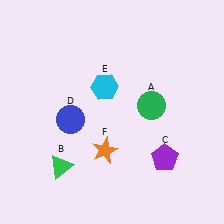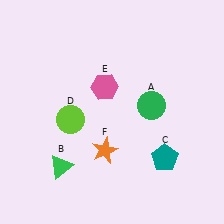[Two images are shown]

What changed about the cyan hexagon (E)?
In Image 1, E is cyan. In Image 2, it changed to pink.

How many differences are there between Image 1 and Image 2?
There are 3 differences between the two images.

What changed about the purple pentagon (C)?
In Image 1, C is purple. In Image 2, it changed to teal.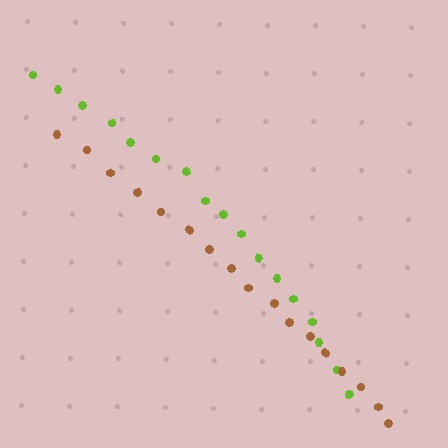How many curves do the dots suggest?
There are 2 distinct paths.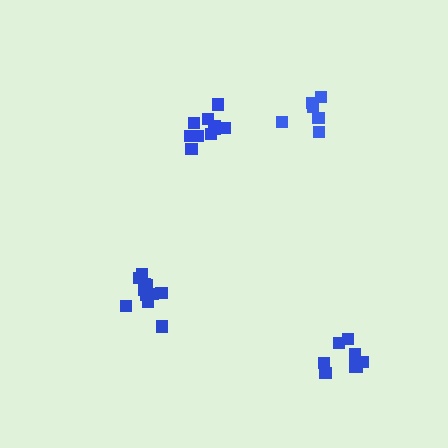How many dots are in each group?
Group 1: 11 dots, Group 2: 10 dots, Group 3: 9 dots, Group 4: 6 dots (36 total).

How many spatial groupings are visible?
There are 4 spatial groupings.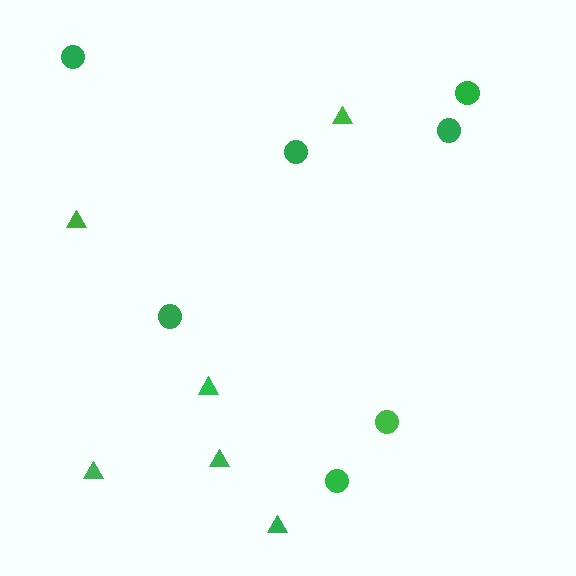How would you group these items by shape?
There are 2 groups: one group of circles (7) and one group of triangles (6).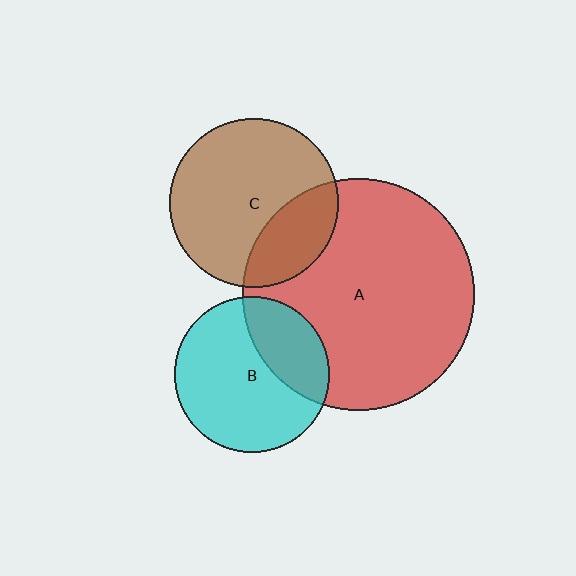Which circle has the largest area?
Circle A (red).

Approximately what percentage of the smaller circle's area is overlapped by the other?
Approximately 30%.